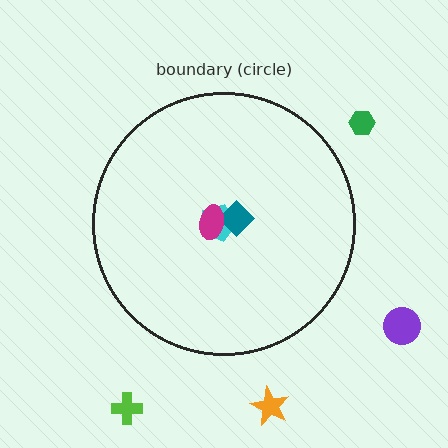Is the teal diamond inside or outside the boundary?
Inside.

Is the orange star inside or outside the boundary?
Outside.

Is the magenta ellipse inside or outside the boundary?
Inside.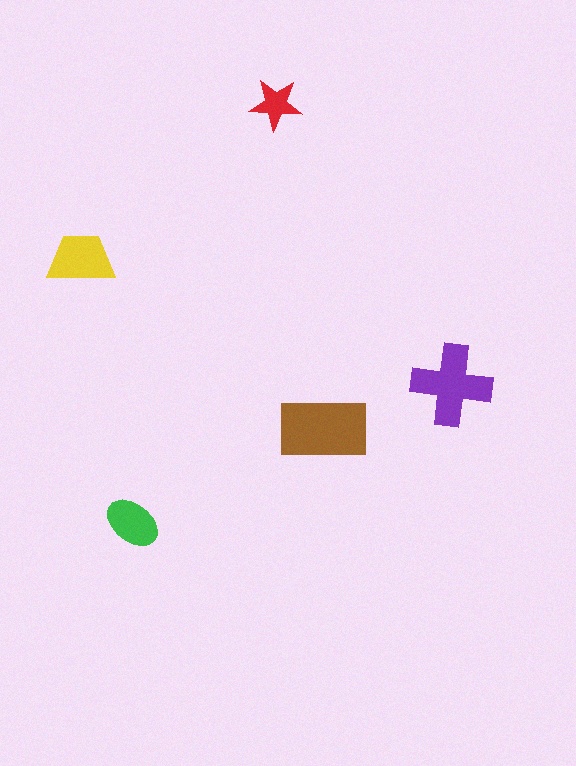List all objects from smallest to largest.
The red star, the green ellipse, the yellow trapezoid, the purple cross, the brown rectangle.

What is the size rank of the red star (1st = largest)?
5th.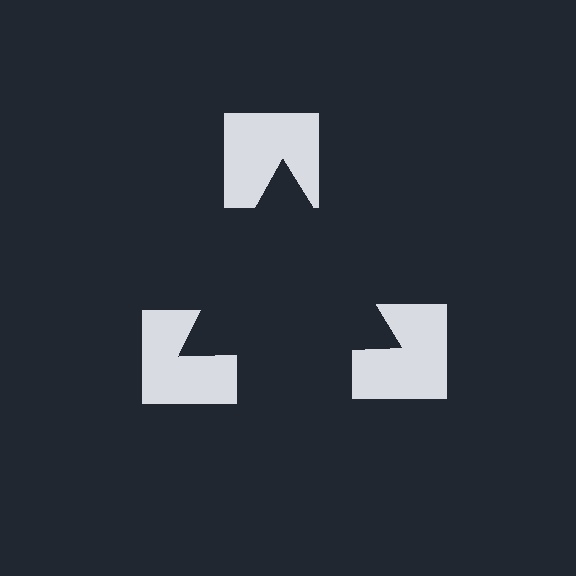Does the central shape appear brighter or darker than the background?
It typically appears slightly darker than the background, even though no actual brightness change is drawn.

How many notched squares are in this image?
There are 3 — one at each vertex of the illusory triangle.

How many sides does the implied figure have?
3 sides.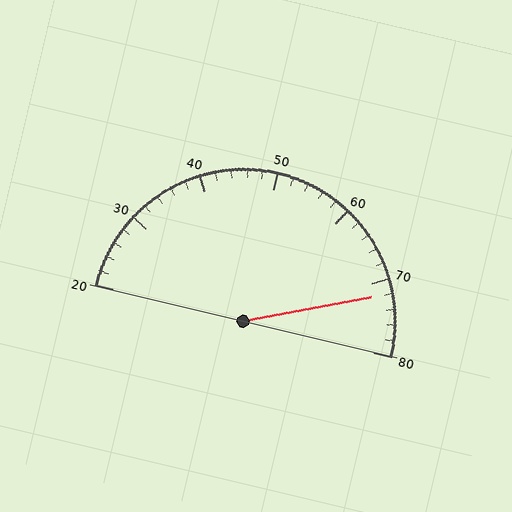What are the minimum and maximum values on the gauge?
The gauge ranges from 20 to 80.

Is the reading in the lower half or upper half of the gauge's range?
The reading is in the upper half of the range (20 to 80).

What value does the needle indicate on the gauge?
The needle indicates approximately 72.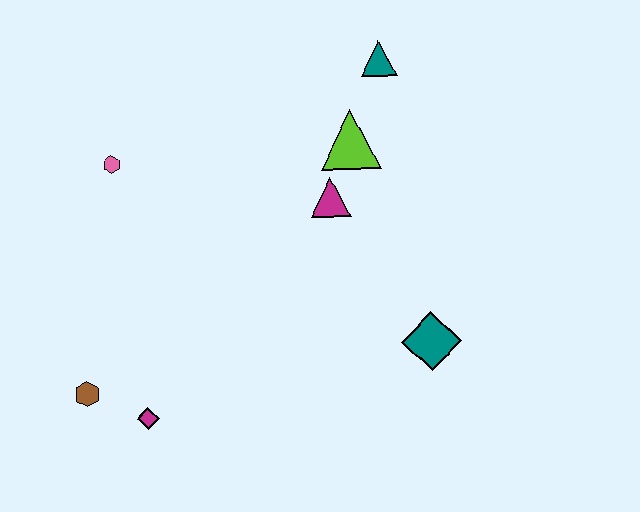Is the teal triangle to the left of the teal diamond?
Yes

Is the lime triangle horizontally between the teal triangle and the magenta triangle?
Yes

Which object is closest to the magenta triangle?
The lime triangle is closest to the magenta triangle.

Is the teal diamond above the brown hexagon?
Yes